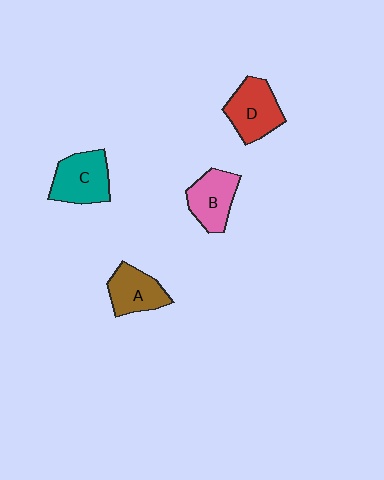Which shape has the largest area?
Shape C (teal).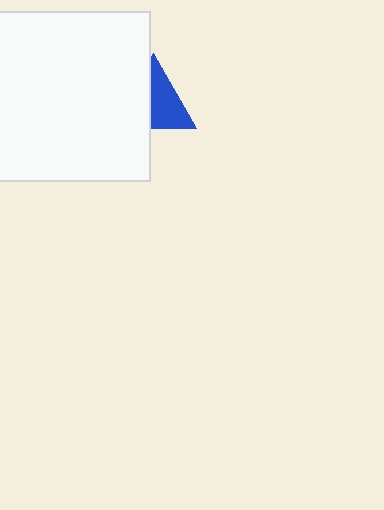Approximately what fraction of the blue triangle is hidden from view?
Roughly 46% of the blue triangle is hidden behind the white square.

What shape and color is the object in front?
The object in front is a white square.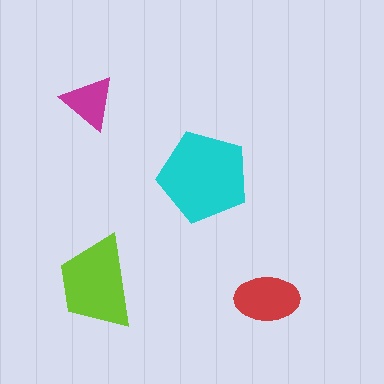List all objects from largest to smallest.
The cyan pentagon, the lime trapezoid, the red ellipse, the magenta triangle.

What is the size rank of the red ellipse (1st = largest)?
3rd.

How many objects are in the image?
There are 4 objects in the image.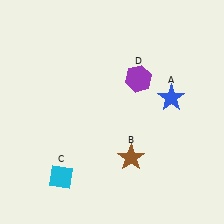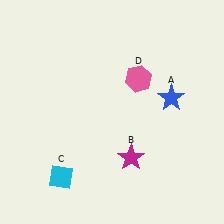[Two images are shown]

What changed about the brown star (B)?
In Image 1, B is brown. In Image 2, it changed to magenta.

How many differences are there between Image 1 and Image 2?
There are 2 differences between the two images.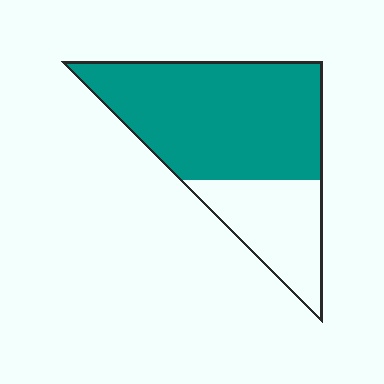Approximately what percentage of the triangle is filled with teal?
Approximately 70%.